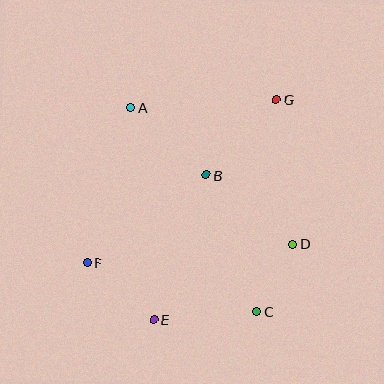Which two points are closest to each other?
Points C and D are closest to each other.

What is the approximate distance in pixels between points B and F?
The distance between B and F is approximately 148 pixels.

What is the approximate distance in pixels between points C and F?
The distance between C and F is approximately 176 pixels.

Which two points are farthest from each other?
Points E and G are farthest from each other.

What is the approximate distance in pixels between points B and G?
The distance between B and G is approximately 103 pixels.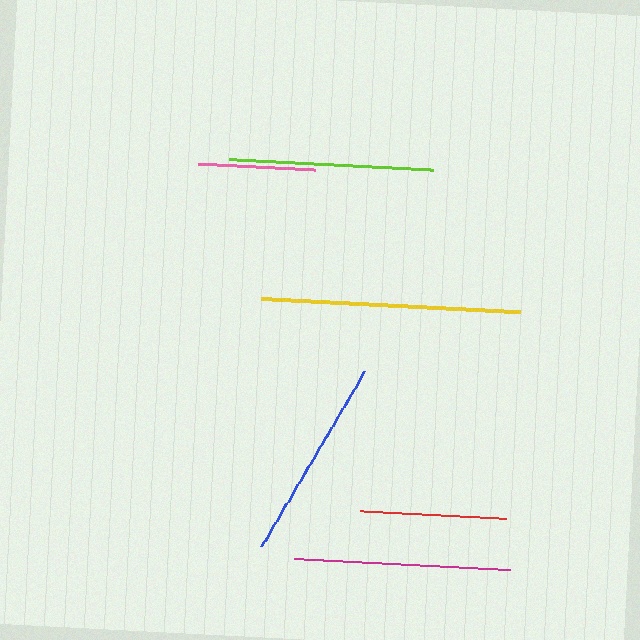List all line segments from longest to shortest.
From longest to shortest: yellow, magenta, blue, lime, red, pink.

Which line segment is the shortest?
The pink line is the shortest at approximately 117 pixels.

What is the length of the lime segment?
The lime segment is approximately 203 pixels long.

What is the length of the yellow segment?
The yellow segment is approximately 259 pixels long.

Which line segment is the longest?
The yellow line is the longest at approximately 259 pixels.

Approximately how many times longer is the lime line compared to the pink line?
The lime line is approximately 1.7 times the length of the pink line.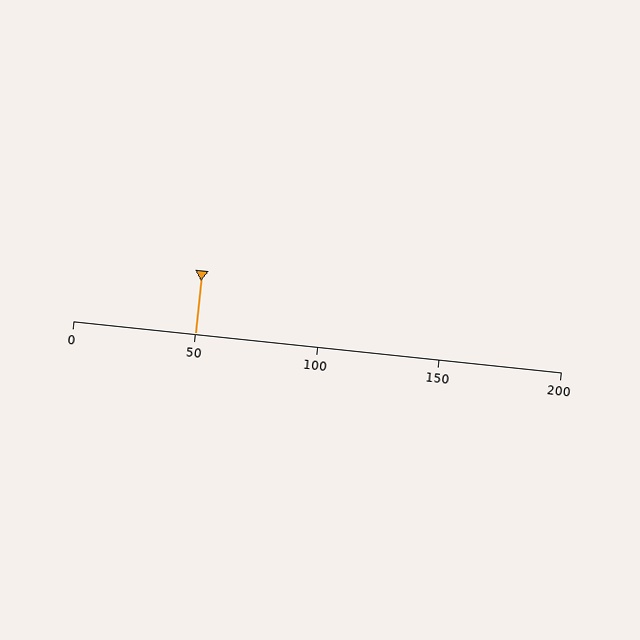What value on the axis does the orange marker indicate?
The marker indicates approximately 50.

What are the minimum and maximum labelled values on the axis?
The axis runs from 0 to 200.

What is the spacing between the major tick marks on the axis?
The major ticks are spaced 50 apart.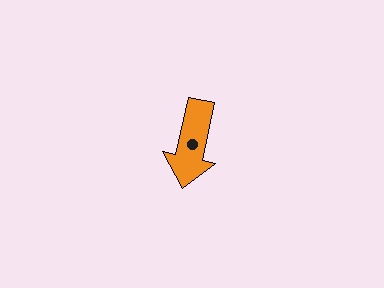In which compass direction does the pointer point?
South.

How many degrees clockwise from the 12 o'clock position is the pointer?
Approximately 192 degrees.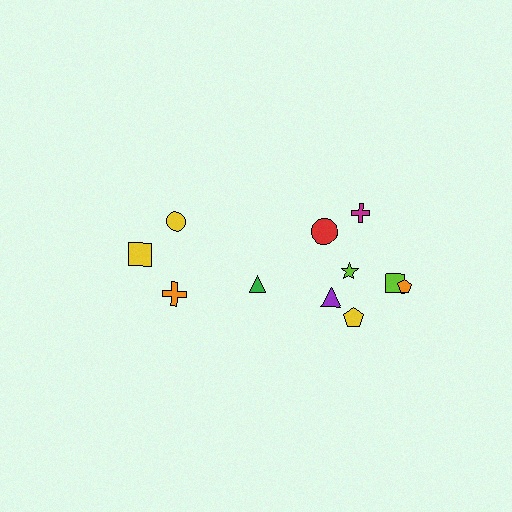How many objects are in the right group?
There are 7 objects.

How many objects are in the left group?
There are 4 objects.